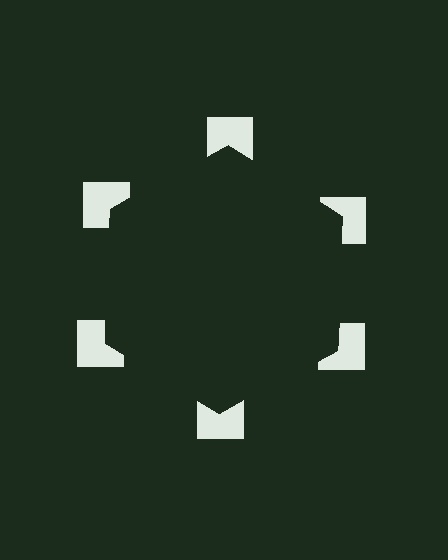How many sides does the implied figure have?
6 sides.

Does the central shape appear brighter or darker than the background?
It typically appears slightly darker than the background, even though no actual brightness change is drawn.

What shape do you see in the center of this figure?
An illusory hexagon — its edges are inferred from the aligned wedge cuts in the notched squares, not physically drawn.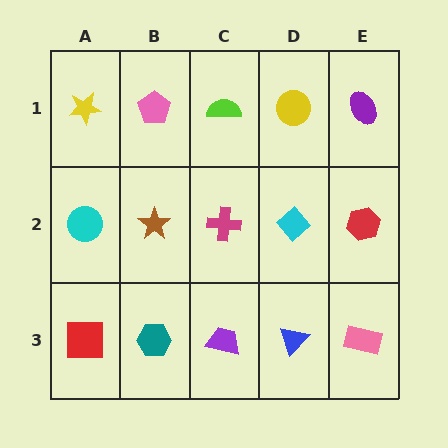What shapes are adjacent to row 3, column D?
A cyan diamond (row 2, column D), a purple trapezoid (row 3, column C), a pink rectangle (row 3, column E).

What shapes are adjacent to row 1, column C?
A magenta cross (row 2, column C), a pink pentagon (row 1, column B), a yellow circle (row 1, column D).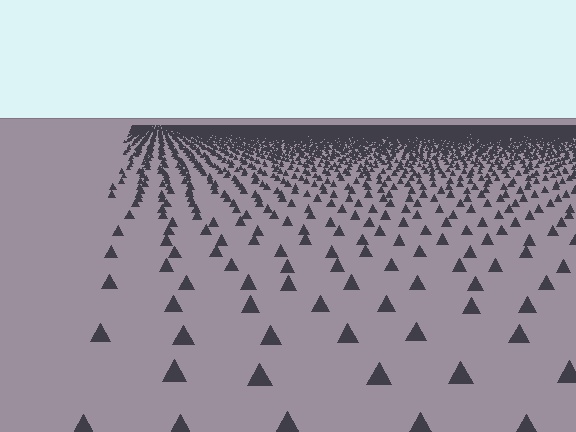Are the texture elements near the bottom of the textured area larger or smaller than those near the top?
Larger. Near the bottom, elements are closer to the viewer and appear at a bigger on-screen size.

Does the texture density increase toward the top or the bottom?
Density increases toward the top.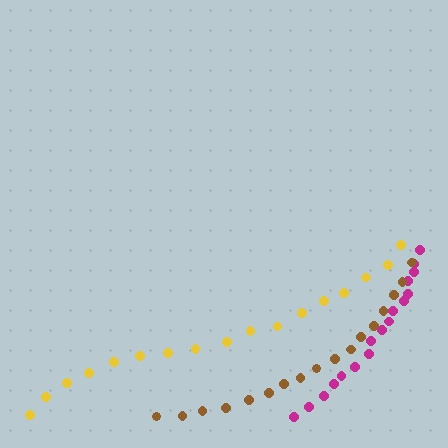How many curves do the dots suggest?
There are 3 distinct paths.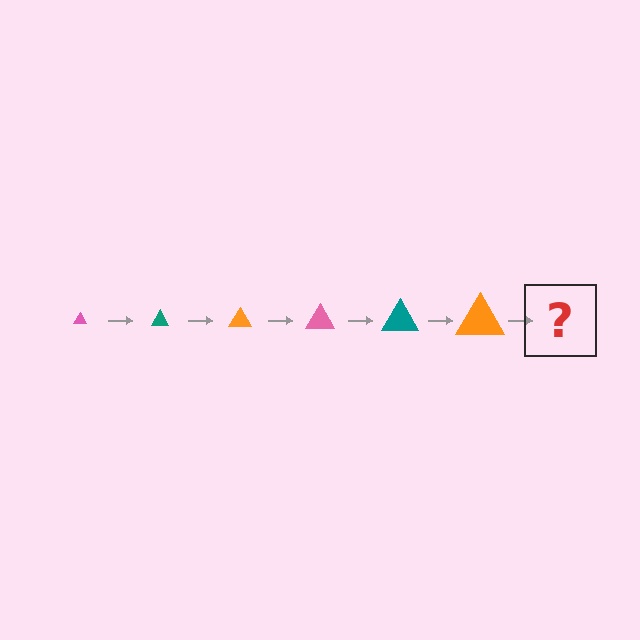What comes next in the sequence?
The next element should be a pink triangle, larger than the previous one.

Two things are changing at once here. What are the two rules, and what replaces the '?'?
The two rules are that the triangle grows larger each step and the color cycles through pink, teal, and orange. The '?' should be a pink triangle, larger than the previous one.